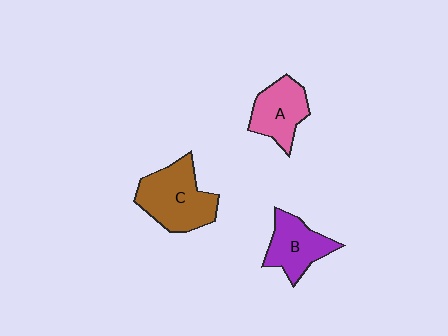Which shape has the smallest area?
Shape A (pink).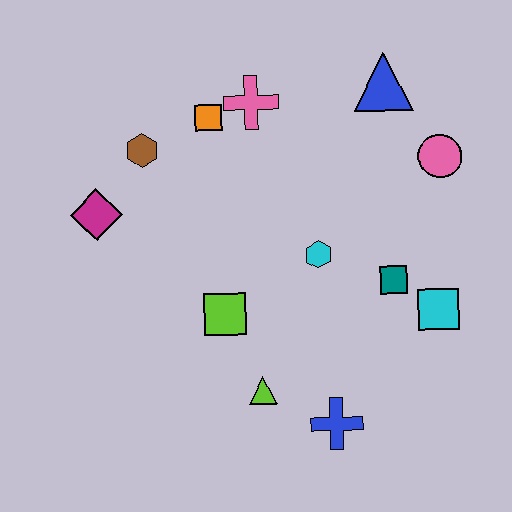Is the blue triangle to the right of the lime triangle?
Yes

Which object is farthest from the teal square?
The magenta diamond is farthest from the teal square.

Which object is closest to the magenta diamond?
The brown hexagon is closest to the magenta diamond.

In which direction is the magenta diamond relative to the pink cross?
The magenta diamond is to the left of the pink cross.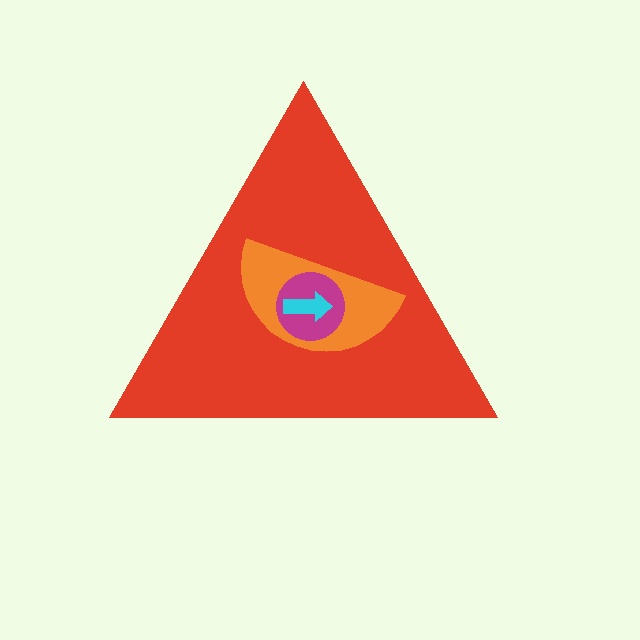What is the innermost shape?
The cyan arrow.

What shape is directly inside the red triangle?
The orange semicircle.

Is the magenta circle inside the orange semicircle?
Yes.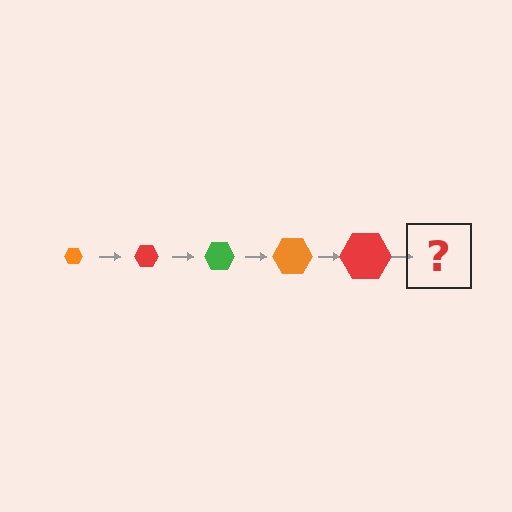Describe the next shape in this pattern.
It should be a green hexagon, larger than the previous one.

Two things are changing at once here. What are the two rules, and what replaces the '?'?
The two rules are that the hexagon grows larger each step and the color cycles through orange, red, and green. The '?' should be a green hexagon, larger than the previous one.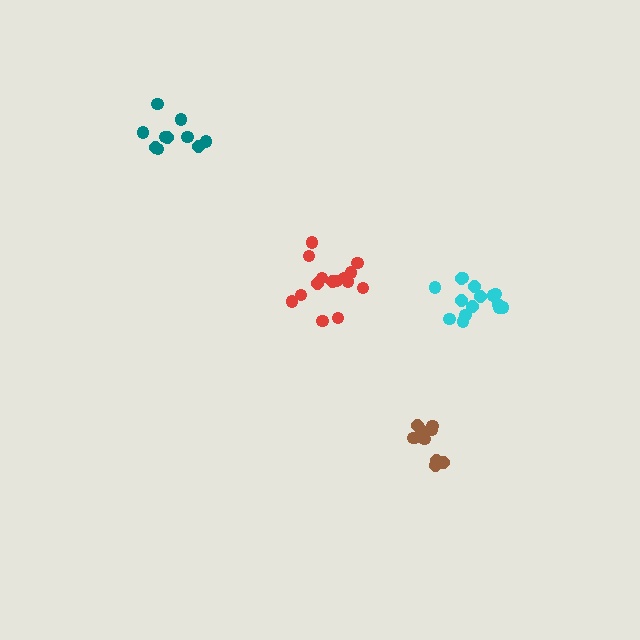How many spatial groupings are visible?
There are 4 spatial groupings.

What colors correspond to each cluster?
The clusters are colored: brown, red, cyan, teal.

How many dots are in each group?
Group 1: 10 dots, Group 2: 15 dots, Group 3: 15 dots, Group 4: 10 dots (50 total).